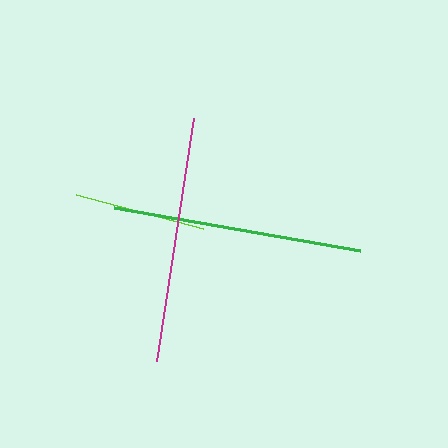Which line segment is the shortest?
The lime line is the shortest at approximately 132 pixels.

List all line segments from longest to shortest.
From longest to shortest: green, magenta, lime.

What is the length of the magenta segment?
The magenta segment is approximately 246 pixels long.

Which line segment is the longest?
The green line is the longest at approximately 250 pixels.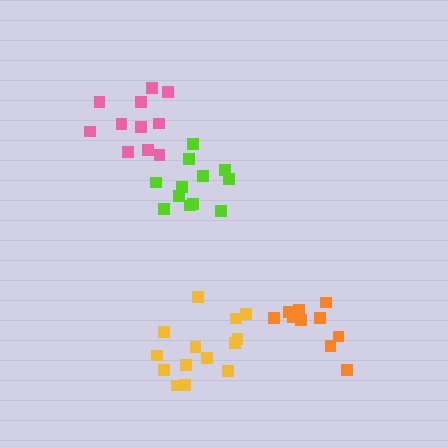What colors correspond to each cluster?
The clusters are colored: lime, orange, yellow, pink.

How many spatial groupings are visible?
There are 4 spatial groupings.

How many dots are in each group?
Group 1: 12 dots, Group 2: 11 dots, Group 3: 14 dots, Group 4: 11 dots (48 total).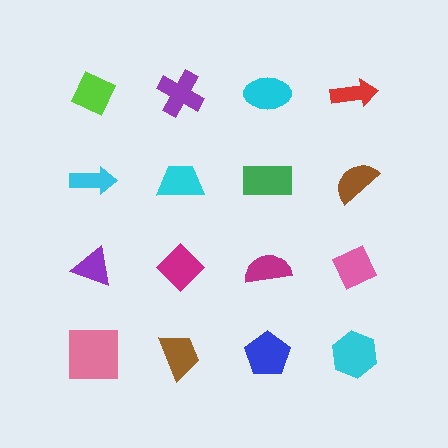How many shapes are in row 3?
4 shapes.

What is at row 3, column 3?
A magenta semicircle.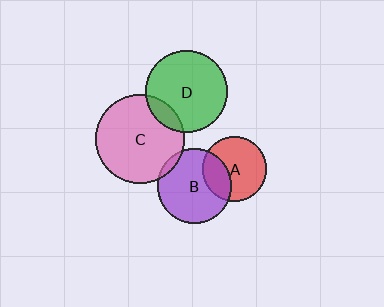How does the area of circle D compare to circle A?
Approximately 1.6 times.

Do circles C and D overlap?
Yes.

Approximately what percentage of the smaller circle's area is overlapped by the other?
Approximately 15%.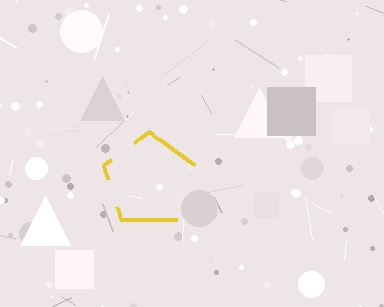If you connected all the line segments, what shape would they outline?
They would outline a pentagon.